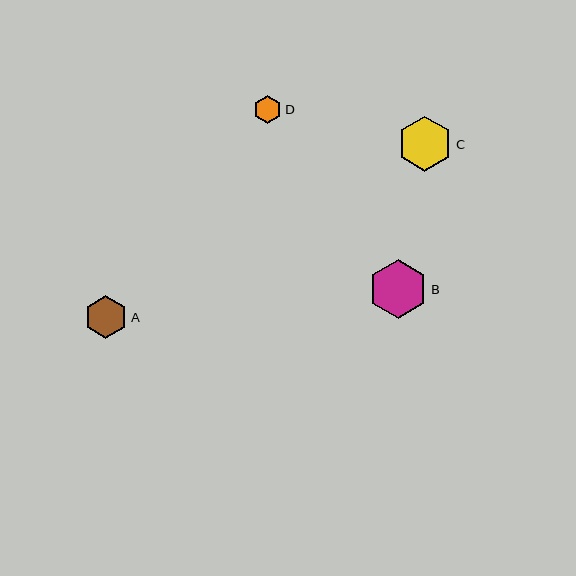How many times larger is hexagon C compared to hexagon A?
Hexagon C is approximately 1.3 times the size of hexagon A.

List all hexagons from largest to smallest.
From largest to smallest: B, C, A, D.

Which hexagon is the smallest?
Hexagon D is the smallest with a size of approximately 28 pixels.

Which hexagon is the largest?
Hexagon B is the largest with a size of approximately 59 pixels.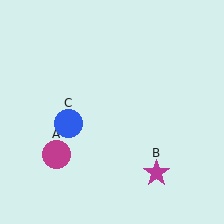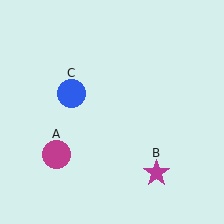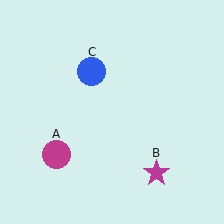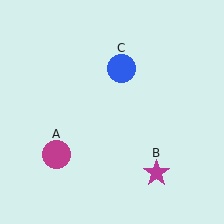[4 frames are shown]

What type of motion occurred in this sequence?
The blue circle (object C) rotated clockwise around the center of the scene.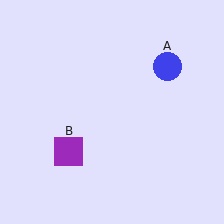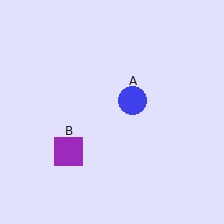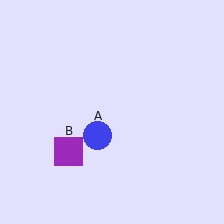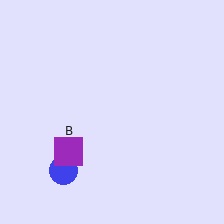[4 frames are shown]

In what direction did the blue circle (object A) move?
The blue circle (object A) moved down and to the left.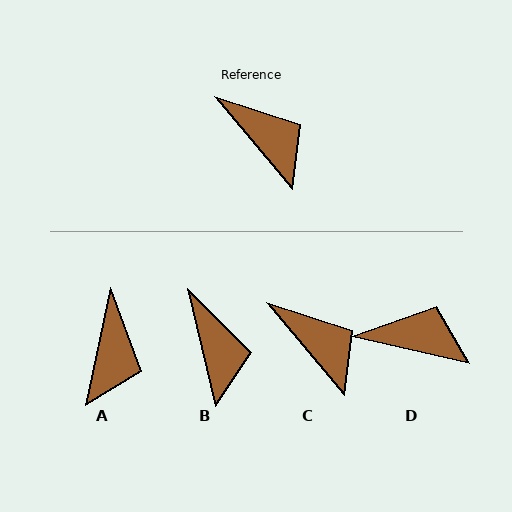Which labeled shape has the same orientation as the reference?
C.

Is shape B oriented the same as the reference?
No, it is off by about 27 degrees.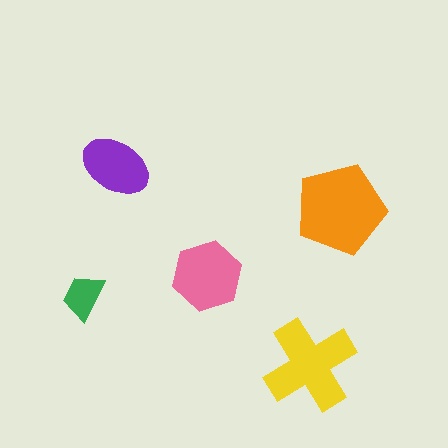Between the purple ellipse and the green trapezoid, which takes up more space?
The purple ellipse.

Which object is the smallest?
The green trapezoid.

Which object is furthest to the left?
The green trapezoid is leftmost.